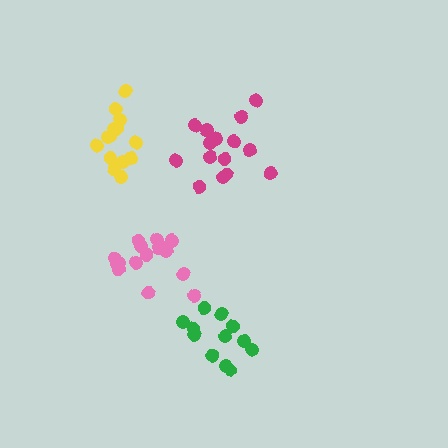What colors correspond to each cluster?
The clusters are colored: pink, magenta, yellow, green.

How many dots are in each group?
Group 1: 16 dots, Group 2: 15 dots, Group 3: 14 dots, Group 4: 12 dots (57 total).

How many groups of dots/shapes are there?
There are 4 groups.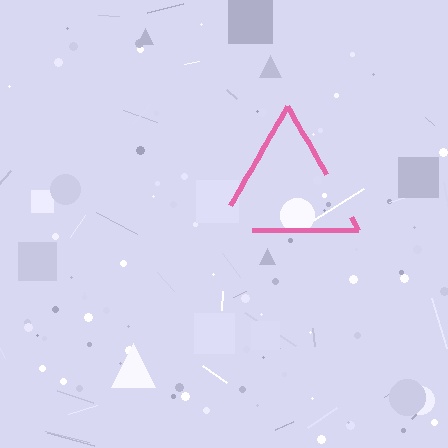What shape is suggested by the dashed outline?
The dashed outline suggests a triangle.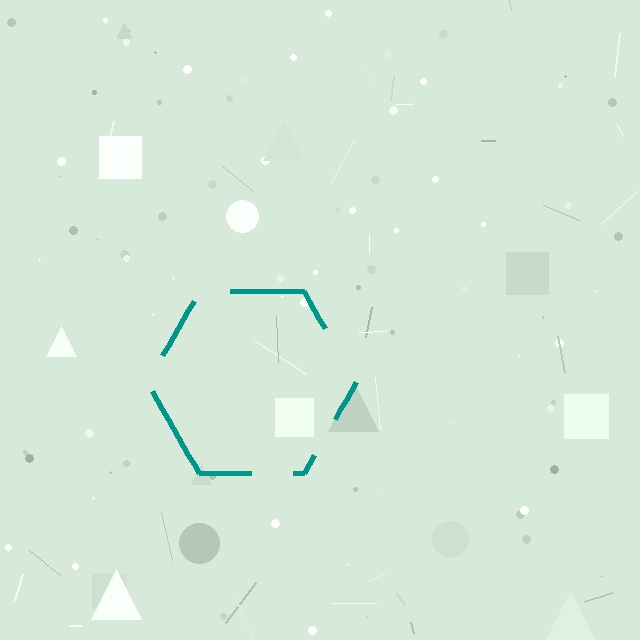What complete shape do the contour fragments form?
The contour fragments form a hexagon.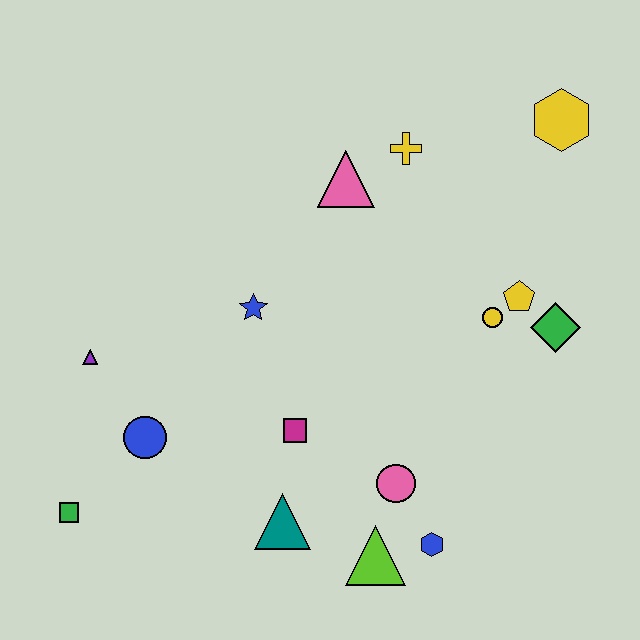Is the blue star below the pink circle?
No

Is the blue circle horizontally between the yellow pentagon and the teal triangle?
No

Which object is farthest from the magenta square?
The yellow hexagon is farthest from the magenta square.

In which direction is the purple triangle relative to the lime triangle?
The purple triangle is to the left of the lime triangle.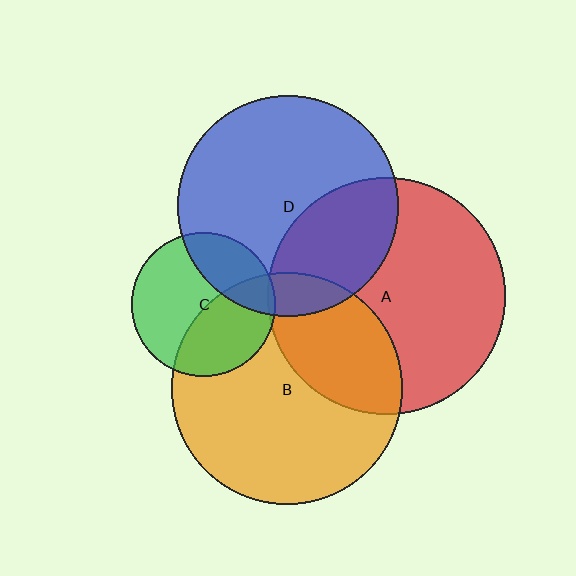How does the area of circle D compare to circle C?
Approximately 2.4 times.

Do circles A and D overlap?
Yes.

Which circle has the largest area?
Circle A (red).